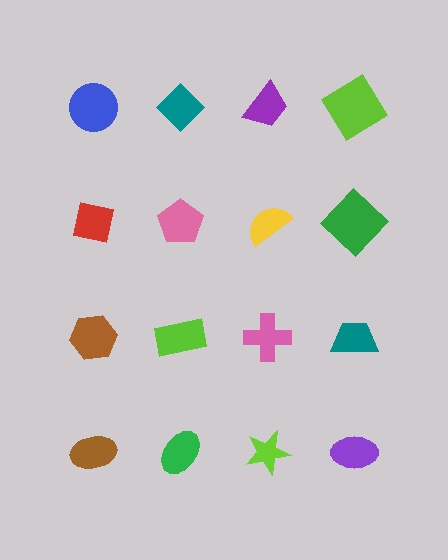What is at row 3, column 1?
A brown hexagon.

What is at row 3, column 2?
A lime rectangle.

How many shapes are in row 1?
4 shapes.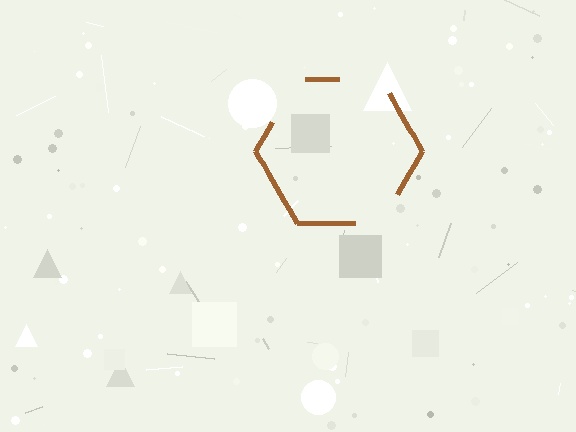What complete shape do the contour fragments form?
The contour fragments form a hexagon.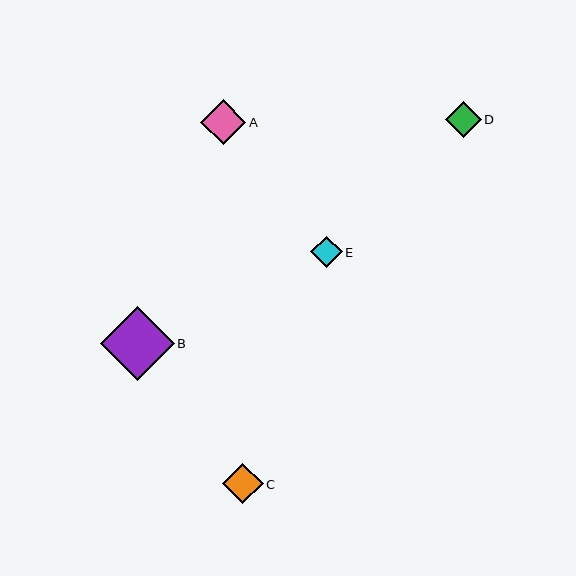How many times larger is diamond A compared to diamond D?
Diamond A is approximately 1.2 times the size of diamond D.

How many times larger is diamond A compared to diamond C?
Diamond A is approximately 1.1 times the size of diamond C.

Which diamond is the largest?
Diamond B is the largest with a size of approximately 74 pixels.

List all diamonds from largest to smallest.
From largest to smallest: B, A, C, D, E.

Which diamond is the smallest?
Diamond E is the smallest with a size of approximately 32 pixels.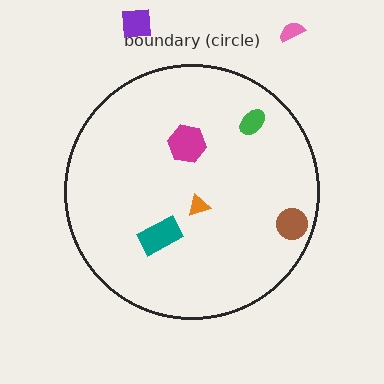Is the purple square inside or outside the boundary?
Outside.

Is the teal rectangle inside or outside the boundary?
Inside.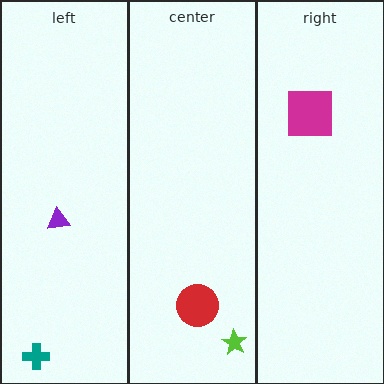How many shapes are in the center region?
2.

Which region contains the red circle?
The center region.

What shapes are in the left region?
The teal cross, the purple triangle.